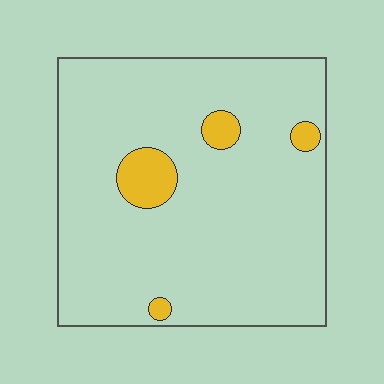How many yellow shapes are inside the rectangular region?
4.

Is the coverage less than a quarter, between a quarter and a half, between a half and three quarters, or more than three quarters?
Less than a quarter.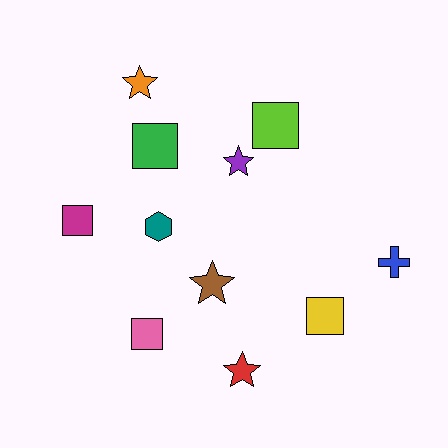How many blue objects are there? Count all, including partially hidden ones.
There is 1 blue object.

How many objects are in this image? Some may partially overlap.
There are 11 objects.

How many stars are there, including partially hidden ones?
There are 4 stars.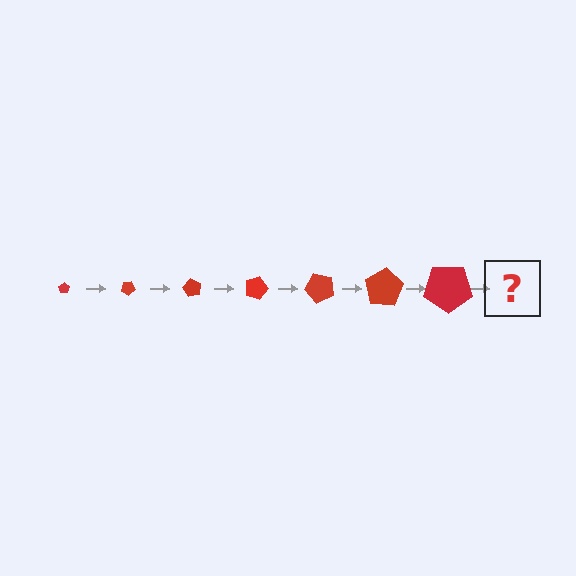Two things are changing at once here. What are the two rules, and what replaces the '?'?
The two rules are that the pentagon grows larger each step and it rotates 30 degrees each step. The '?' should be a pentagon, larger than the previous one and rotated 210 degrees from the start.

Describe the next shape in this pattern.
It should be a pentagon, larger than the previous one and rotated 210 degrees from the start.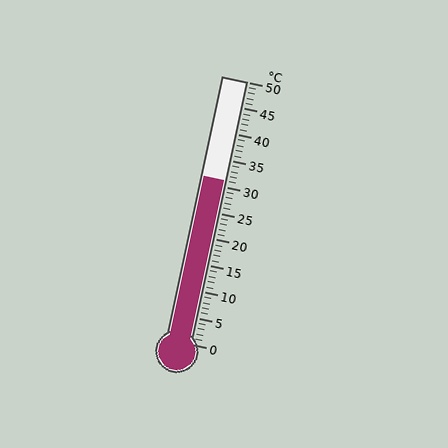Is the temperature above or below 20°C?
The temperature is above 20°C.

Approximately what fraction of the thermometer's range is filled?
The thermometer is filled to approximately 60% of its range.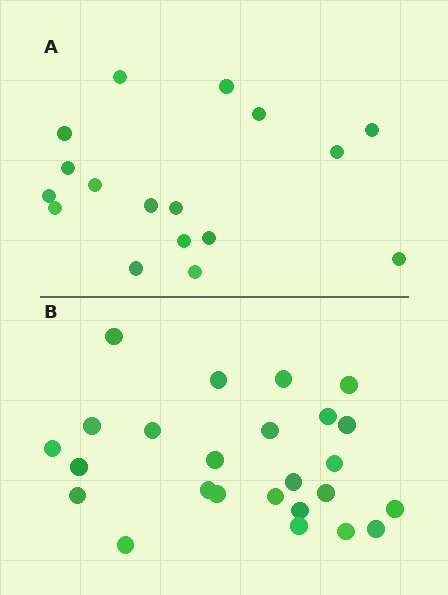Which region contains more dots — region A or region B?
Region B (the bottom region) has more dots.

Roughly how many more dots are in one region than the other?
Region B has roughly 8 or so more dots than region A.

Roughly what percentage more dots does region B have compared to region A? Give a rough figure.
About 45% more.